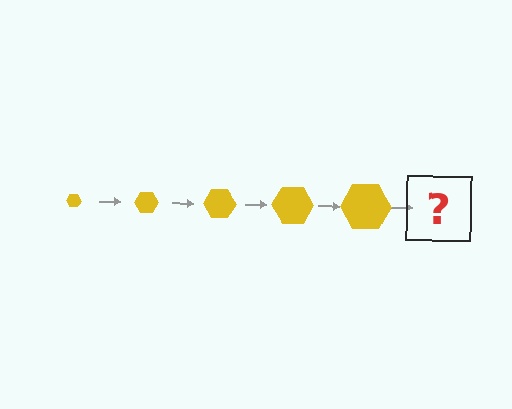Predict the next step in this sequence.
The next step is a yellow hexagon, larger than the previous one.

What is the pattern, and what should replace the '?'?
The pattern is that the hexagon gets progressively larger each step. The '?' should be a yellow hexagon, larger than the previous one.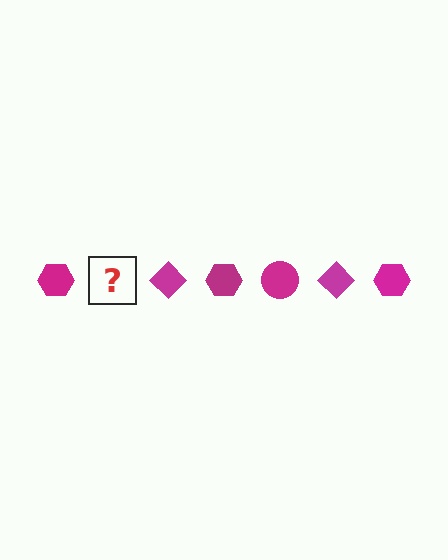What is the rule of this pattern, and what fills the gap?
The rule is that the pattern cycles through hexagon, circle, diamond shapes in magenta. The gap should be filled with a magenta circle.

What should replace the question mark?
The question mark should be replaced with a magenta circle.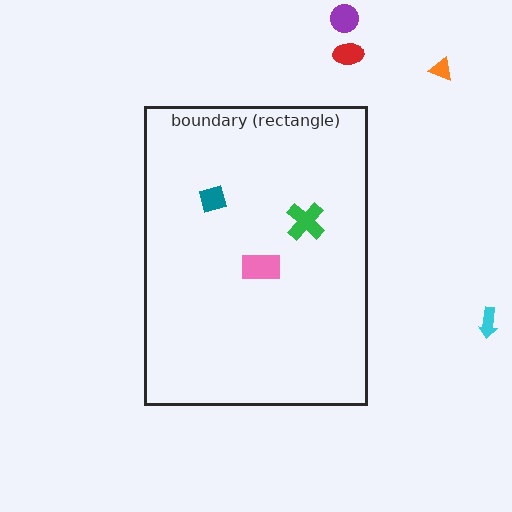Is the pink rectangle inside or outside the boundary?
Inside.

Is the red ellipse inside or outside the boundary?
Outside.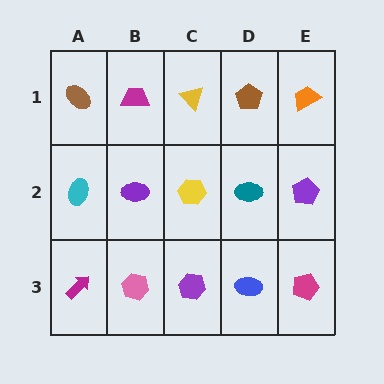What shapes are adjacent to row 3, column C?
A yellow hexagon (row 2, column C), a pink hexagon (row 3, column B), a blue ellipse (row 3, column D).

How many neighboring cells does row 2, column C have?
4.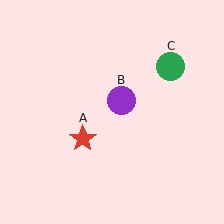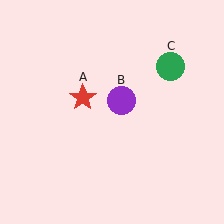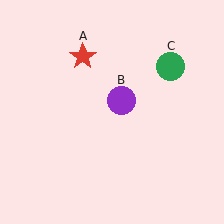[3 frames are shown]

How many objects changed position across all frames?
1 object changed position: red star (object A).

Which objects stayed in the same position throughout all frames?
Purple circle (object B) and green circle (object C) remained stationary.